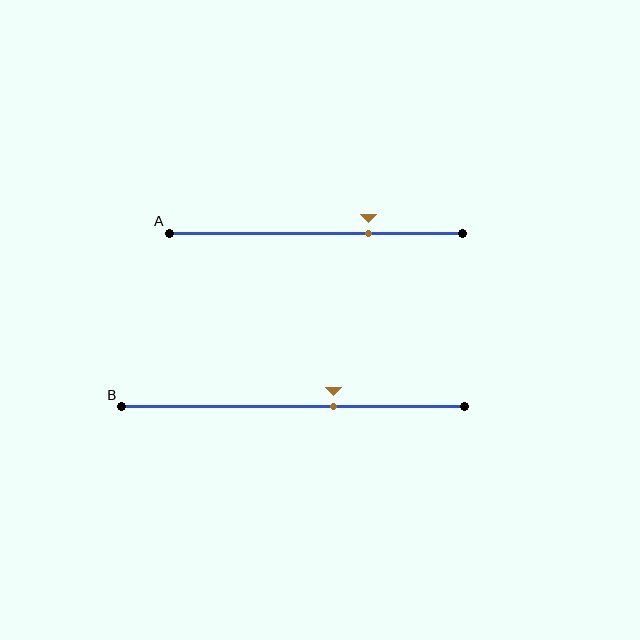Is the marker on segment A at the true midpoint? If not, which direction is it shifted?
No, the marker on segment A is shifted to the right by about 18% of the segment length.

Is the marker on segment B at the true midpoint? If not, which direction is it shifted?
No, the marker on segment B is shifted to the right by about 12% of the segment length.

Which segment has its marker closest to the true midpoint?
Segment B has its marker closest to the true midpoint.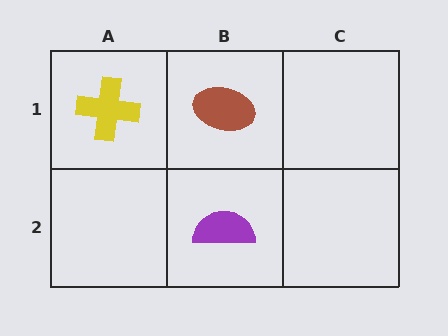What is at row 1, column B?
A brown ellipse.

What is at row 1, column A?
A yellow cross.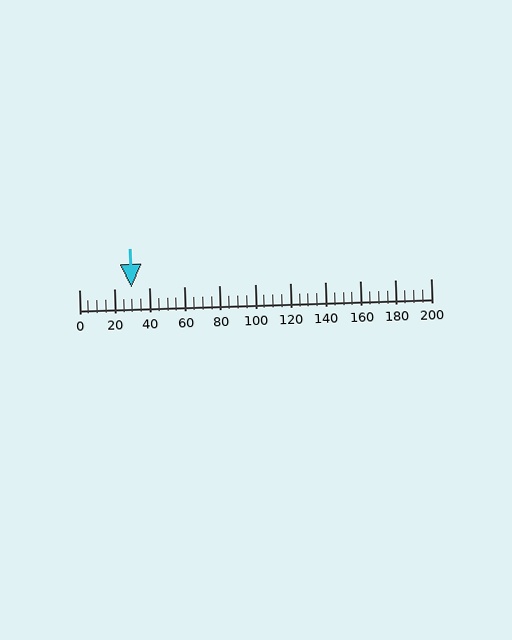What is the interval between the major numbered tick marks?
The major tick marks are spaced 20 units apart.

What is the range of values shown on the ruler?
The ruler shows values from 0 to 200.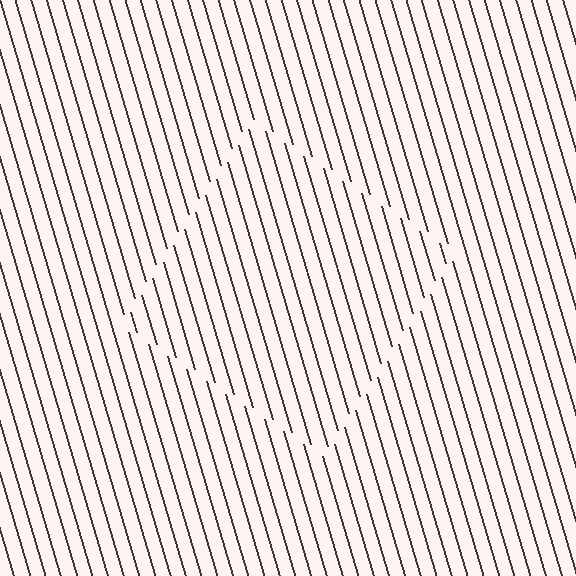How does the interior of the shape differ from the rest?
The interior of the shape contains the same grating, shifted by half a period — the contour is defined by the phase discontinuity where line-ends from the inner and outer gratings abut.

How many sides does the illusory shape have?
4 sides — the line-ends trace a square.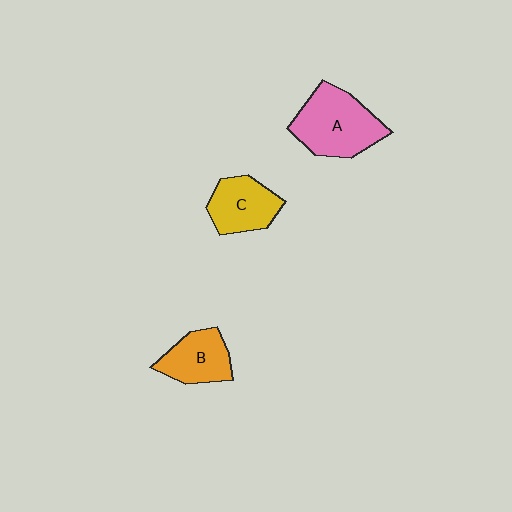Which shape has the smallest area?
Shape B (orange).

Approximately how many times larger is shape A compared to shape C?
Approximately 1.5 times.